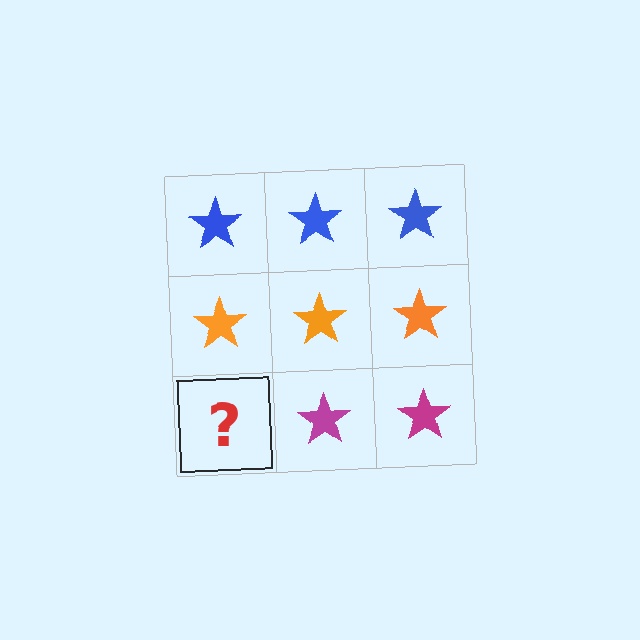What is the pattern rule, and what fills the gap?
The rule is that each row has a consistent color. The gap should be filled with a magenta star.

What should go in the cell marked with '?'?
The missing cell should contain a magenta star.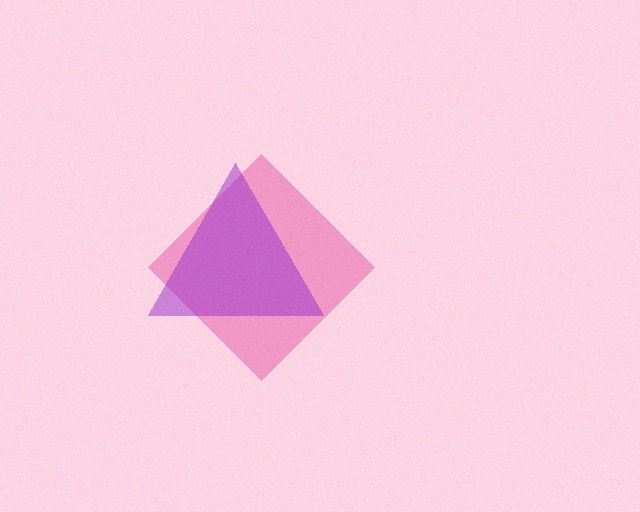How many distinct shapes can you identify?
There are 2 distinct shapes: a pink diamond, a purple triangle.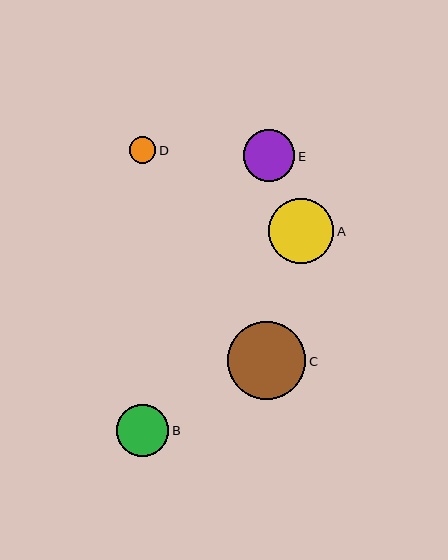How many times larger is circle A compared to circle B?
Circle A is approximately 1.3 times the size of circle B.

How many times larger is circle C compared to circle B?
Circle C is approximately 1.5 times the size of circle B.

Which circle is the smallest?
Circle D is the smallest with a size of approximately 27 pixels.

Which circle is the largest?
Circle C is the largest with a size of approximately 78 pixels.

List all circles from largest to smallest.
From largest to smallest: C, A, B, E, D.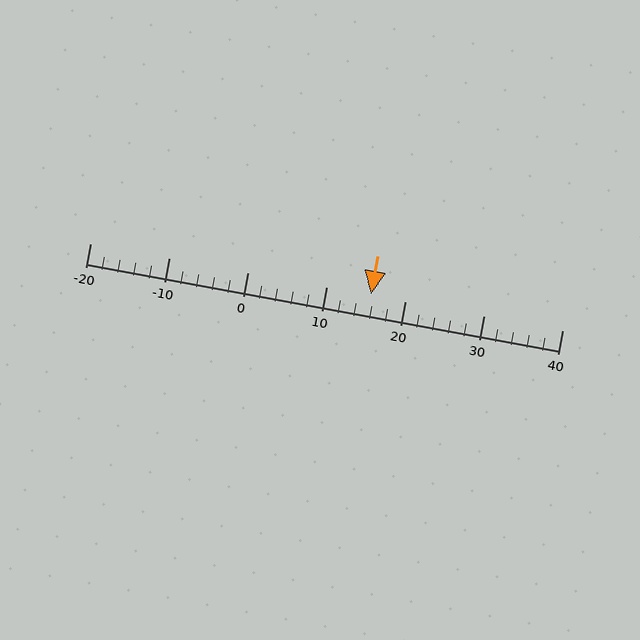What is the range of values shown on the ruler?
The ruler shows values from -20 to 40.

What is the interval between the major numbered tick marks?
The major tick marks are spaced 10 units apart.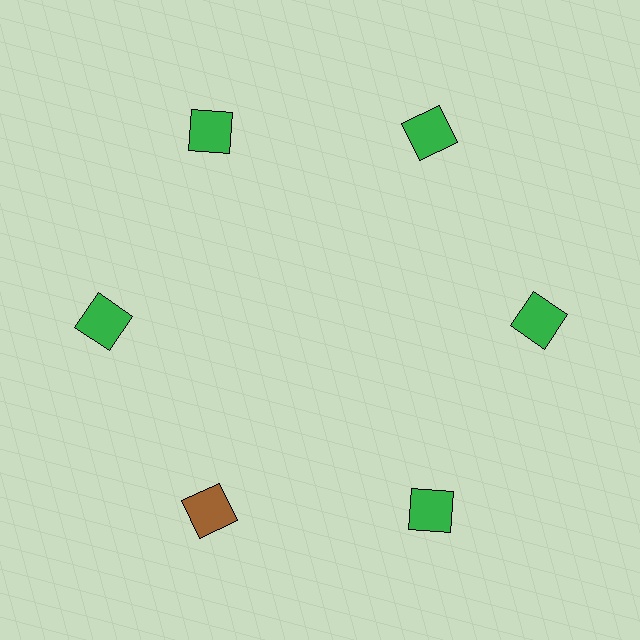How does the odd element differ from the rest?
It has a different color: brown instead of green.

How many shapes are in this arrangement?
There are 6 shapes arranged in a ring pattern.